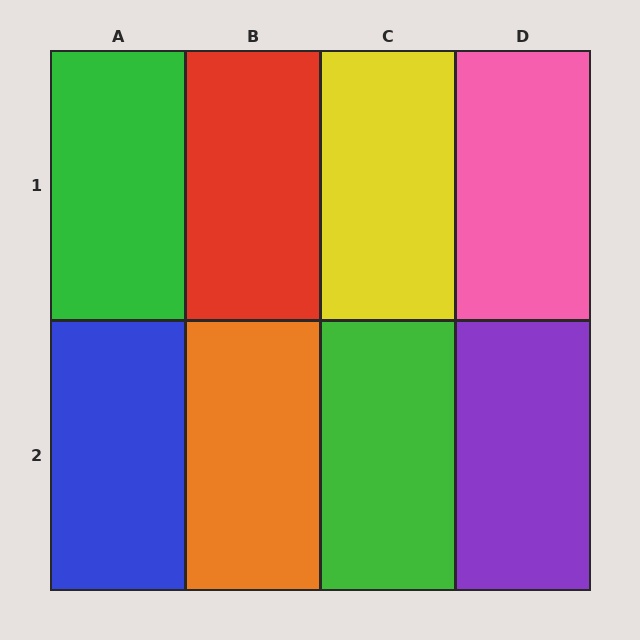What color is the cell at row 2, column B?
Orange.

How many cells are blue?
1 cell is blue.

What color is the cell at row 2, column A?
Blue.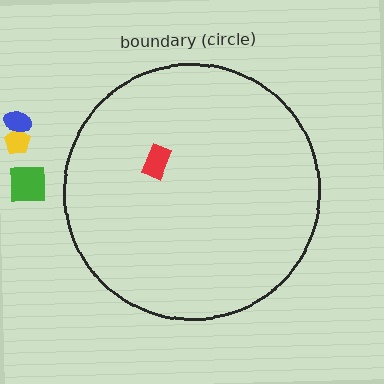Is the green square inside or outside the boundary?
Outside.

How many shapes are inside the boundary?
1 inside, 3 outside.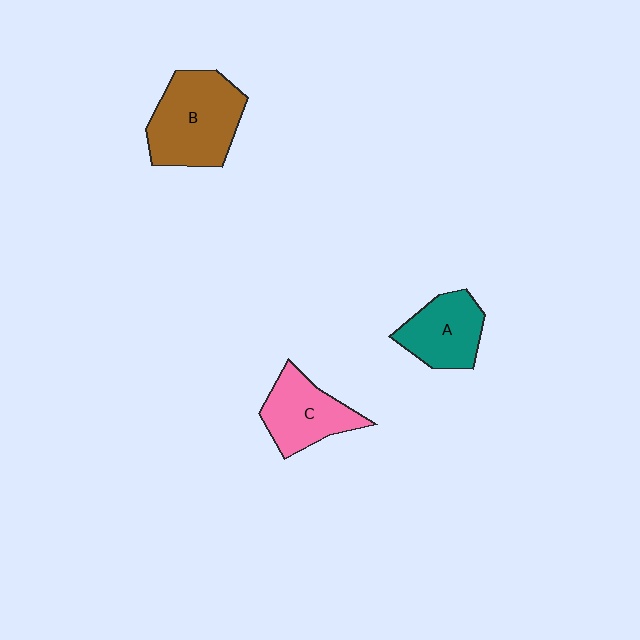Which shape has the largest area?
Shape B (brown).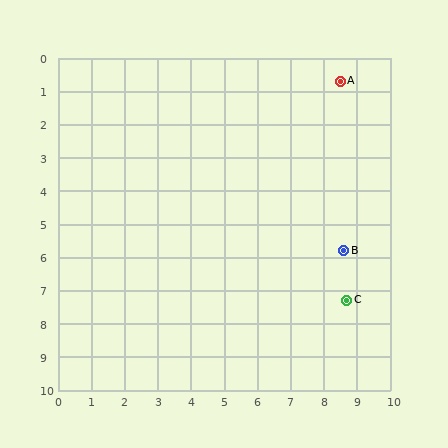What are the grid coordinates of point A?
Point A is at approximately (8.5, 0.7).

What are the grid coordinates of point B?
Point B is at approximately (8.6, 5.8).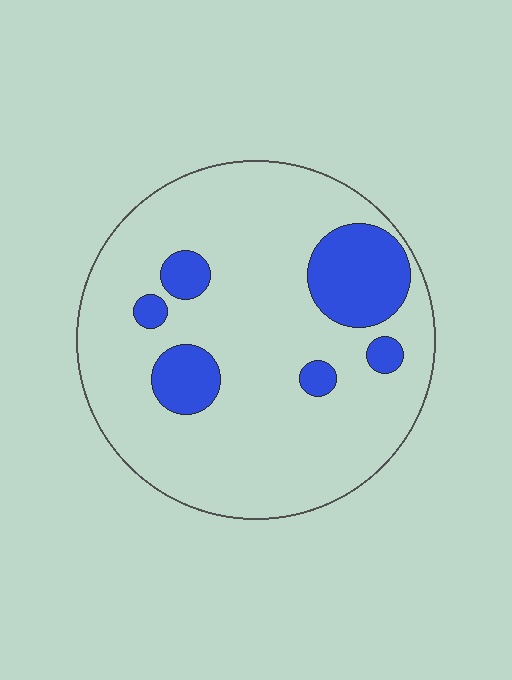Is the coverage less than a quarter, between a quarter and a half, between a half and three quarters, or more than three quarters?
Less than a quarter.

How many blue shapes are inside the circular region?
6.